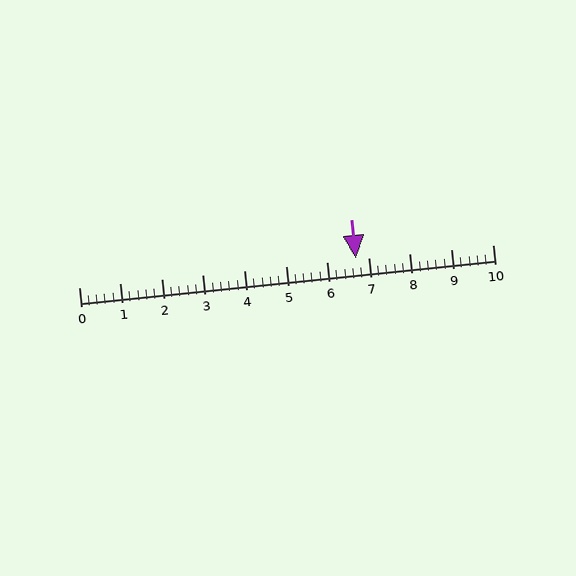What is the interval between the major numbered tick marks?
The major tick marks are spaced 1 units apart.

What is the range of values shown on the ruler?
The ruler shows values from 0 to 10.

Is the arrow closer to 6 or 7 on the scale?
The arrow is closer to 7.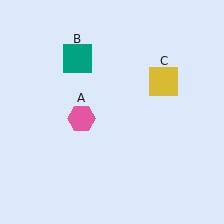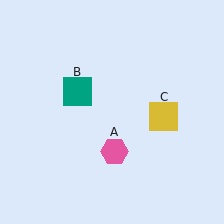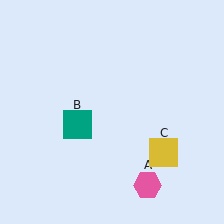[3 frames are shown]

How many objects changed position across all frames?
3 objects changed position: pink hexagon (object A), teal square (object B), yellow square (object C).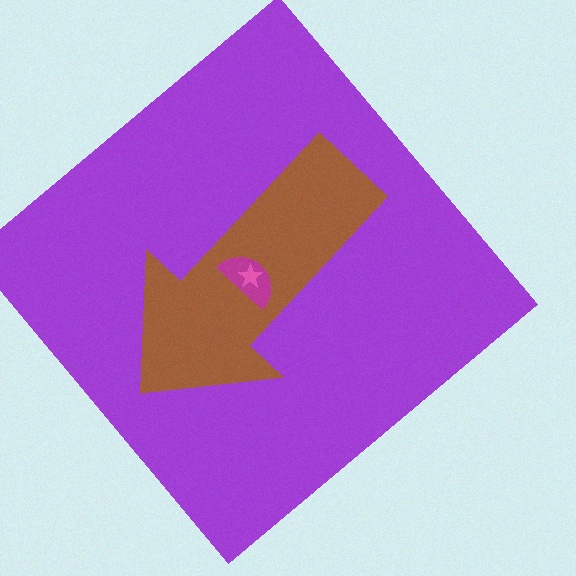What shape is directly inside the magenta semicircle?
The pink star.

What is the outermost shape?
The purple diamond.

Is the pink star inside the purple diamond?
Yes.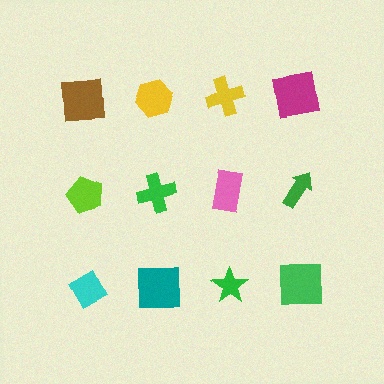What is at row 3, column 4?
A green square.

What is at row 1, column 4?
A magenta square.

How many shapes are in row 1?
4 shapes.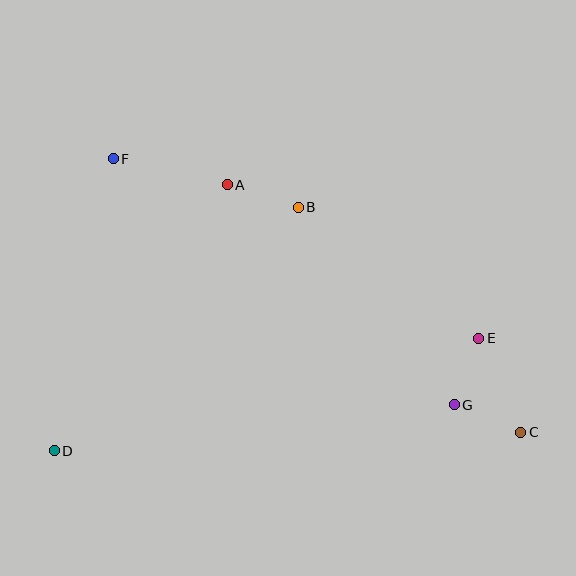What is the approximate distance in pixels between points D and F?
The distance between D and F is approximately 298 pixels.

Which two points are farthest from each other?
Points C and F are farthest from each other.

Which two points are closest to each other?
Points E and G are closest to each other.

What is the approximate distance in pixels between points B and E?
The distance between B and E is approximately 223 pixels.